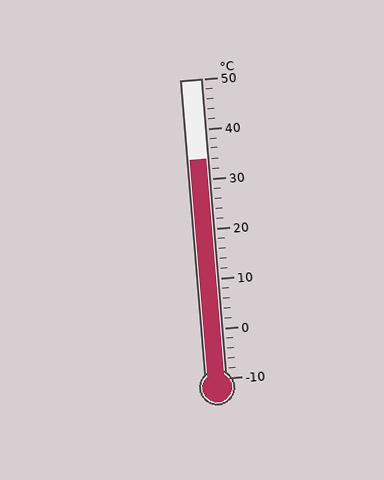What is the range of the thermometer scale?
The thermometer scale ranges from -10°C to 50°C.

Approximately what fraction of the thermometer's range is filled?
The thermometer is filled to approximately 75% of its range.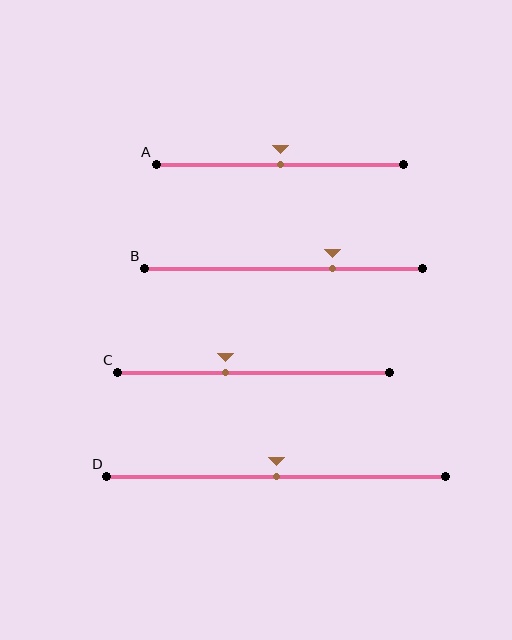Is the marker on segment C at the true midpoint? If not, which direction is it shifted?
No, the marker on segment C is shifted to the left by about 10% of the segment length.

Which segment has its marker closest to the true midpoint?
Segment A has its marker closest to the true midpoint.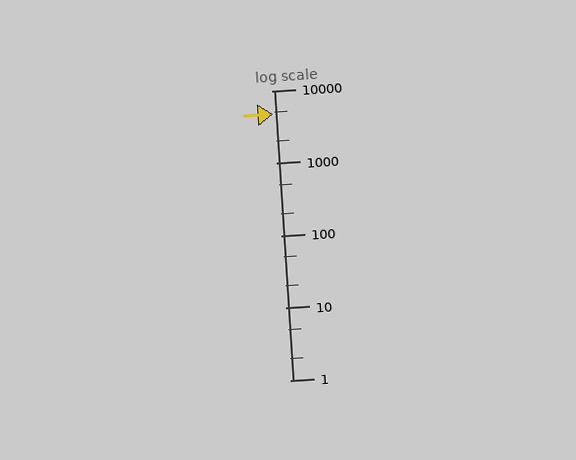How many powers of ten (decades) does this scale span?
The scale spans 4 decades, from 1 to 10000.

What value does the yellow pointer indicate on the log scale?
The pointer indicates approximately 4800.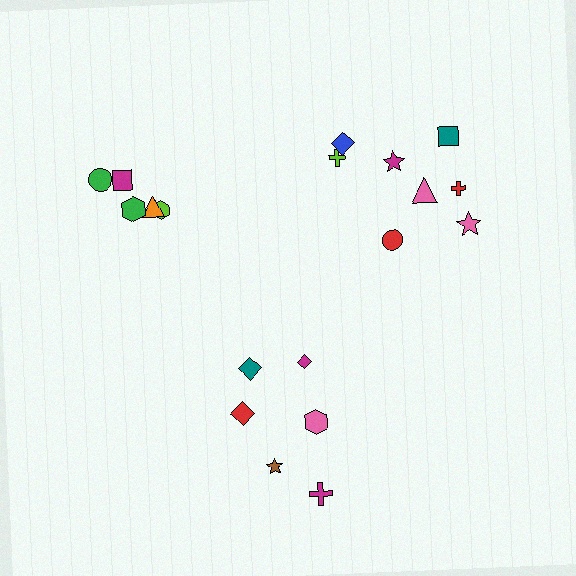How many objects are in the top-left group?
There are 5 objects.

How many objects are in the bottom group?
There are 6 objects.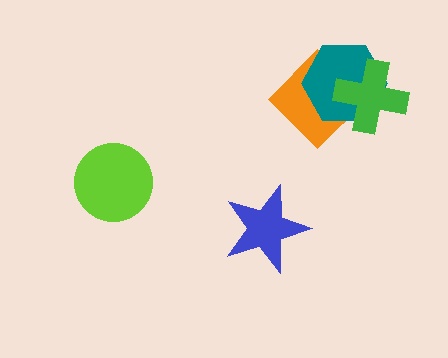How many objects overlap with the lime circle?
0 objects overlap with the lime circle.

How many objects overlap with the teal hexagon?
2 objects overlap with the teal hexagon.